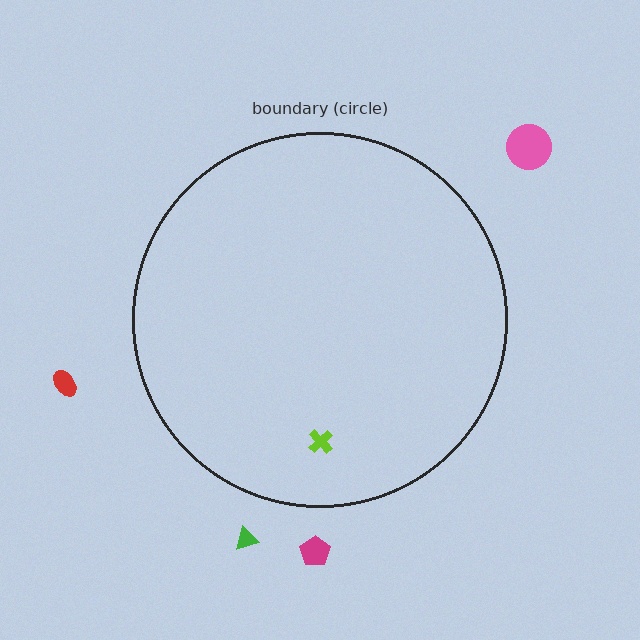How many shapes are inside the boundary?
1 inside, 4 outside.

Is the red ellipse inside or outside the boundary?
Outside.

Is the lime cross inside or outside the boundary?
Inside.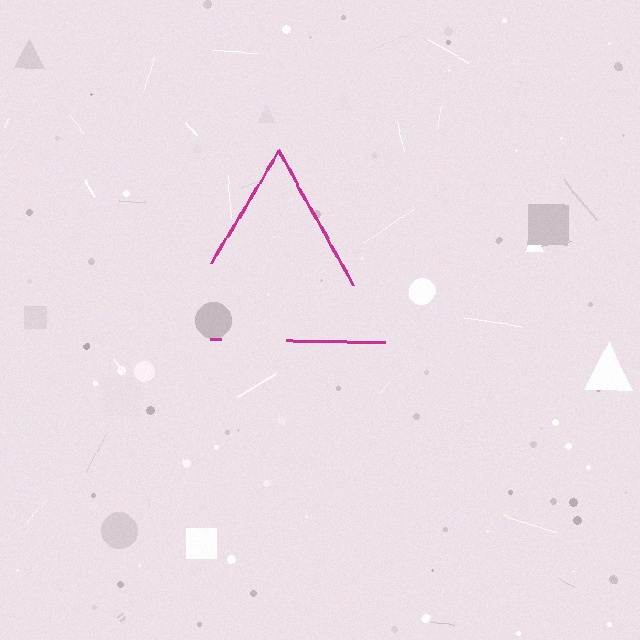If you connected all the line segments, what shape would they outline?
They would outline a triangle.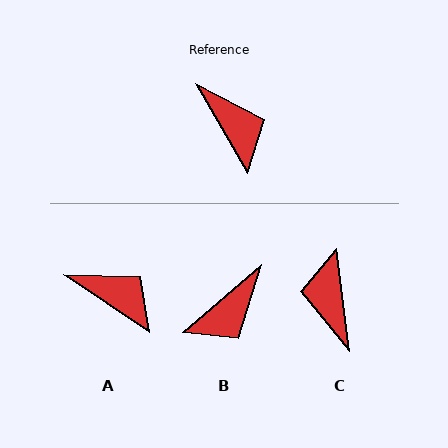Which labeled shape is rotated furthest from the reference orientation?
C, about 157 degrees away.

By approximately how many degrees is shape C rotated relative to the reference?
Approximately 157 degrees counter-clockwise.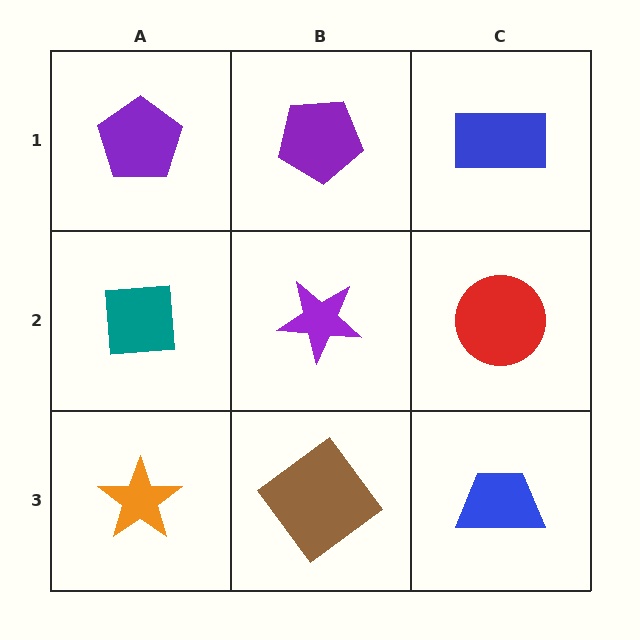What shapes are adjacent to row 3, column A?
A teal square (row 2, column A), a brown diamond (row 3, column B).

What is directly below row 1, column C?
A red circle.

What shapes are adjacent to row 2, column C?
A blue rectangle (row 1, column C), a blue trapezoid (row 3, column C), a purple star (row 2, column B).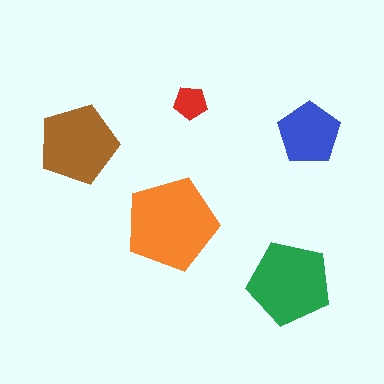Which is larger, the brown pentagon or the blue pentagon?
The brown one.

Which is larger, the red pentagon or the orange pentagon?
The orange one.